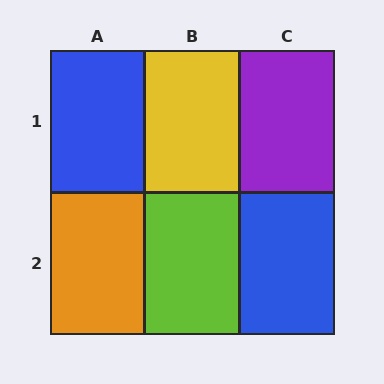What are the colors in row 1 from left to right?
Blue, yellow, purple.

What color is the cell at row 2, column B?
Lime.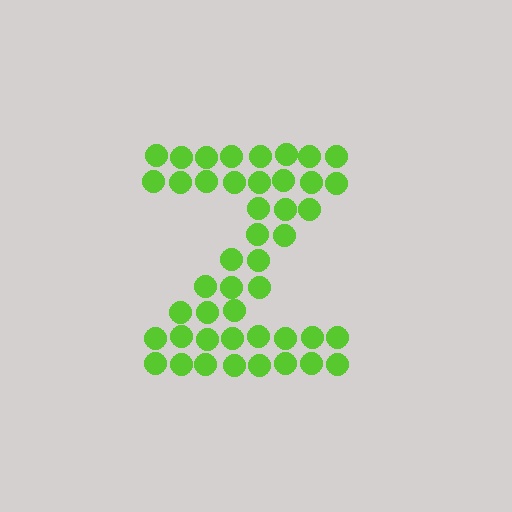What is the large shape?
The large shape is the letter Z.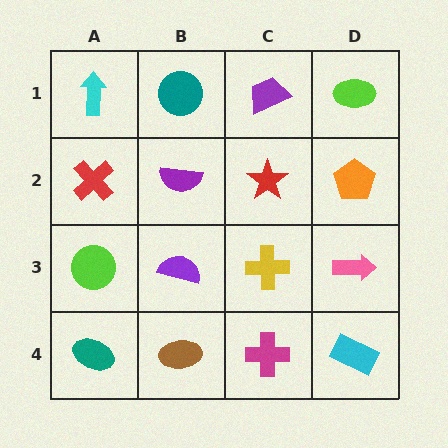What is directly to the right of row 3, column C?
A pink arrow.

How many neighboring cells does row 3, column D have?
3.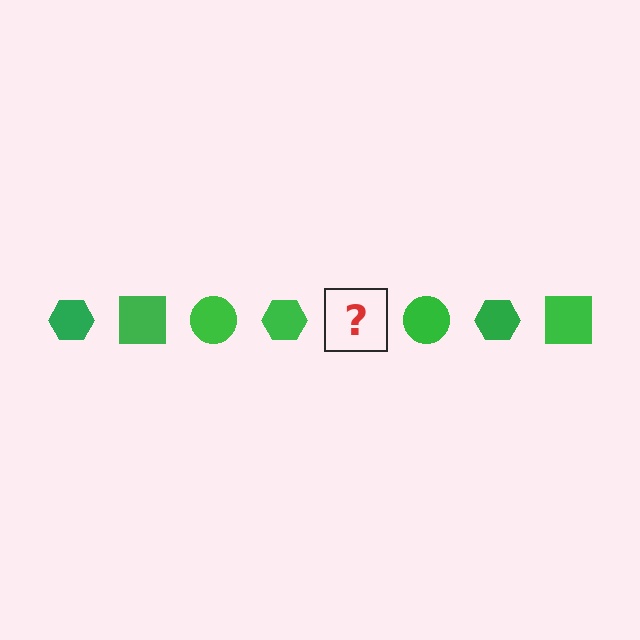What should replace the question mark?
The question mark should be replaced with a green square.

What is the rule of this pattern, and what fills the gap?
The rule is that the pattern cycles through hexagon, square, circle shapes in green. The gap should be filled with a green square.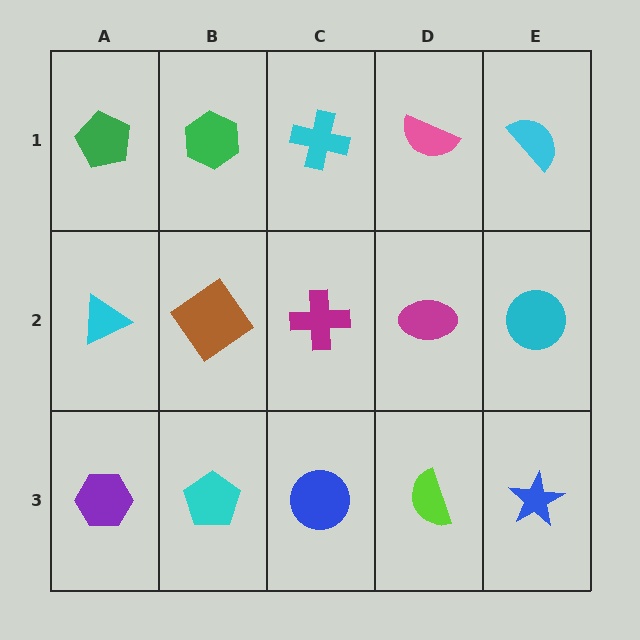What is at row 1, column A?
A green pentagon.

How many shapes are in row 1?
5 shapes.